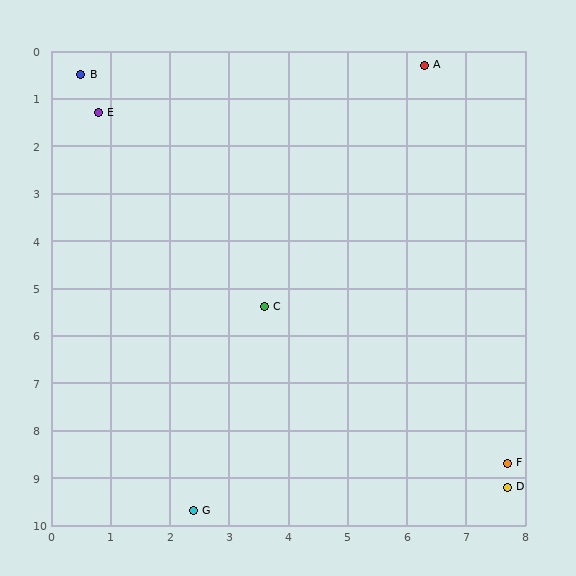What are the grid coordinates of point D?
Point D is at approximately (7.7, 9.2).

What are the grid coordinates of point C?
Point C is at approximately (3.6, 5.4).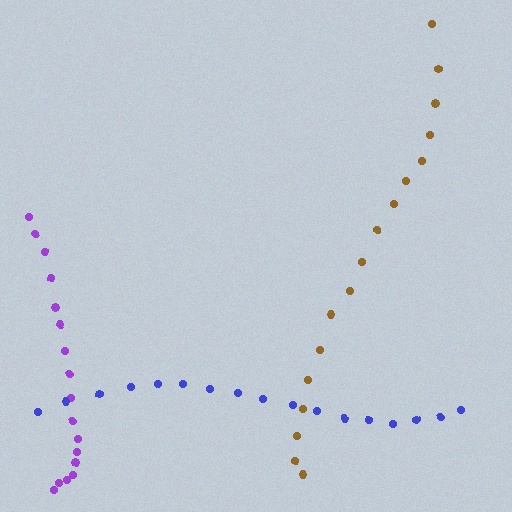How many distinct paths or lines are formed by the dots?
There are 3 distinct paths.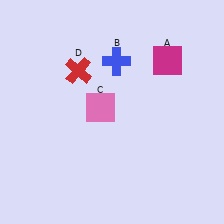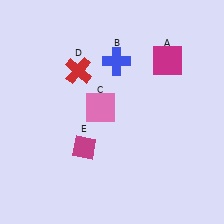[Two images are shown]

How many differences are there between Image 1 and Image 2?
There is 1 difference between the two images.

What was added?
A magenta diamond (E) was added in Image 2.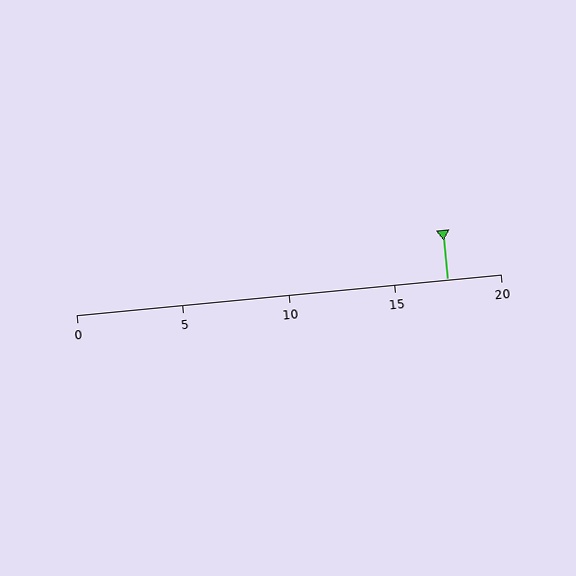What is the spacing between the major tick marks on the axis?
The major ticks are spaced 5 apart.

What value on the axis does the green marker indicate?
The marker indicates approximately 17.5.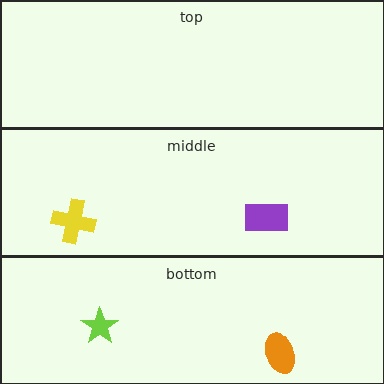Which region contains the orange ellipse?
The bottom region.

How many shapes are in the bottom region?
2.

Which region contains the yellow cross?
The middle region.